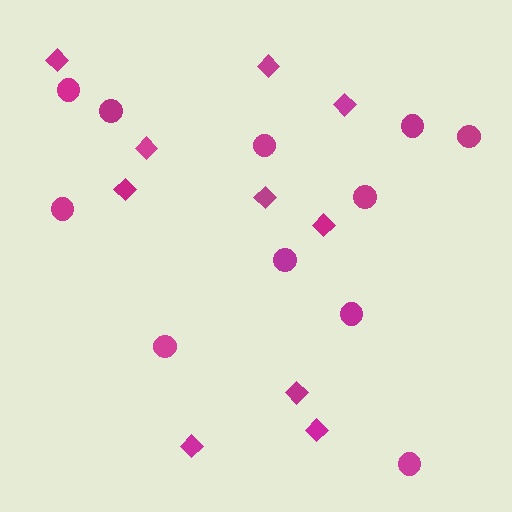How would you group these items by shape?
There are 2 groups: one group of circles (11) and one group of diamonds (10).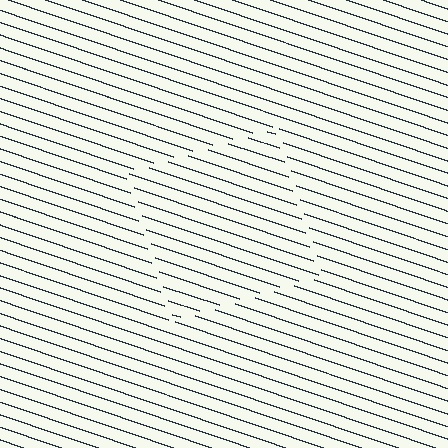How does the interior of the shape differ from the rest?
The interior of the shape contains the same grating, shifted by half a period — the contour is defined by the phase discontinuity where line-ends from the inner and outer gratings abut.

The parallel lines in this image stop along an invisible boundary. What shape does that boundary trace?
An illusory square. The interior of the shape contains the same grating, shifted by half a period — the contour is defined by the phase discontinuity where line-ends from the inner and outer gratings abut.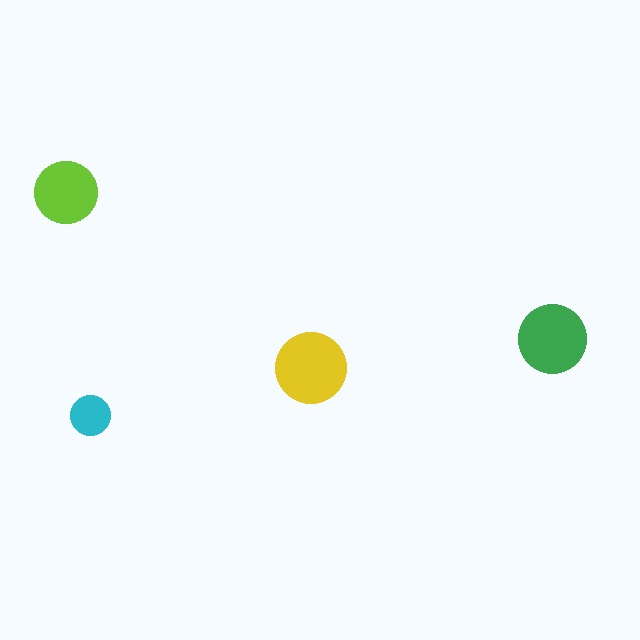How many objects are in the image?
There are 4 objects in the image.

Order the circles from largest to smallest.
the yellow one, the green one, the lime one, the cyan one.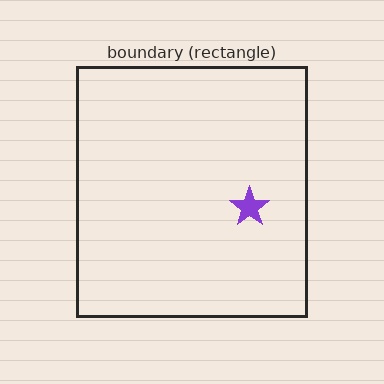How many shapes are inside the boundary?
1 inside, 0 outside.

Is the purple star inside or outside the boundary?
Inside.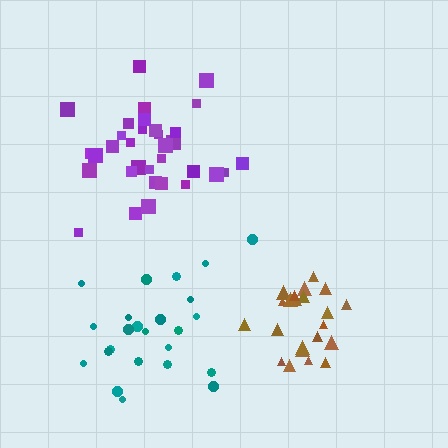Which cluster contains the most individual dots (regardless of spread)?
Purple (33).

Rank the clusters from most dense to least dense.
brown, purple, teal.